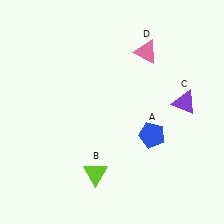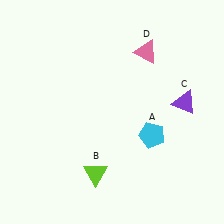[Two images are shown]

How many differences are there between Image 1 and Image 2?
There is 1 difference between the two images.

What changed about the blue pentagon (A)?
In Image 1, A is blue. In Image 2, it changed to cyan.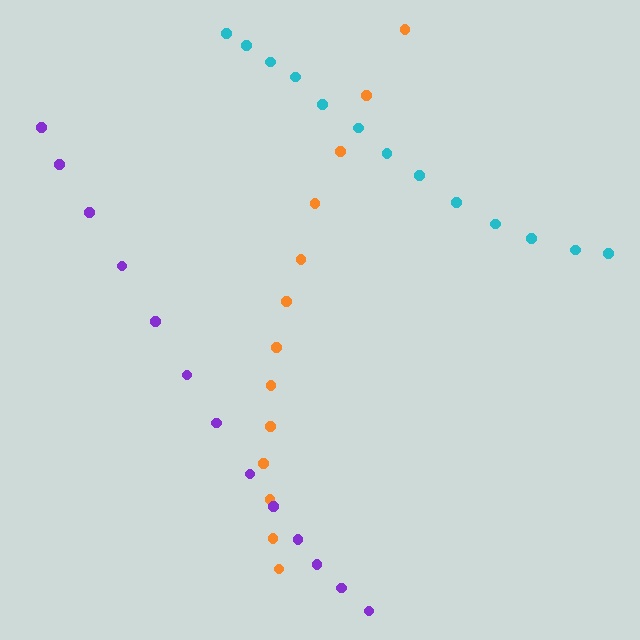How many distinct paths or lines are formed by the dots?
There are 3 distinct paths.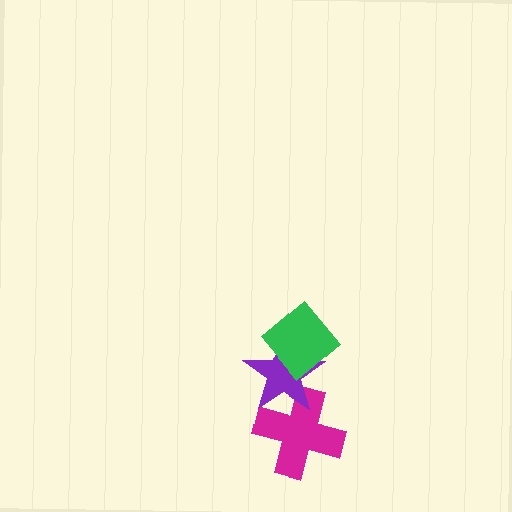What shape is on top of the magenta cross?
The purple star is on top of the magenta cross.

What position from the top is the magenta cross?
The magenta cross is 3rd from the top.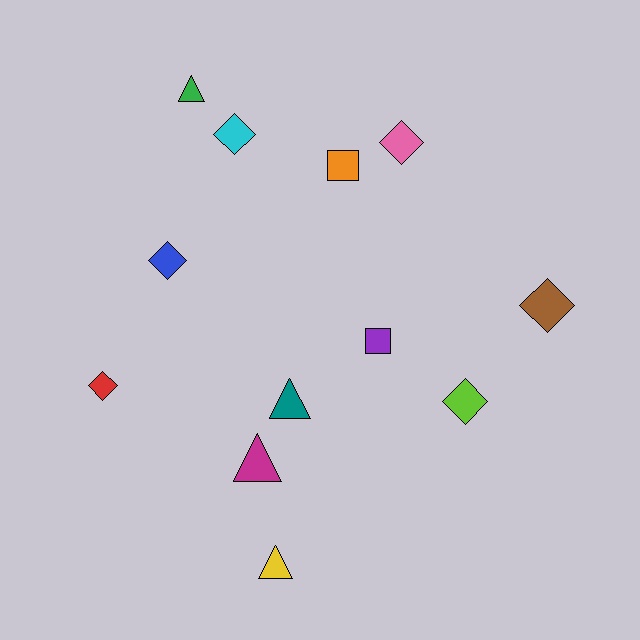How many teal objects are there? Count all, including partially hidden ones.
There is 1 teal object.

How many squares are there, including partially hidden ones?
There are 2 squares.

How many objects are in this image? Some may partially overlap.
There are 12 objects.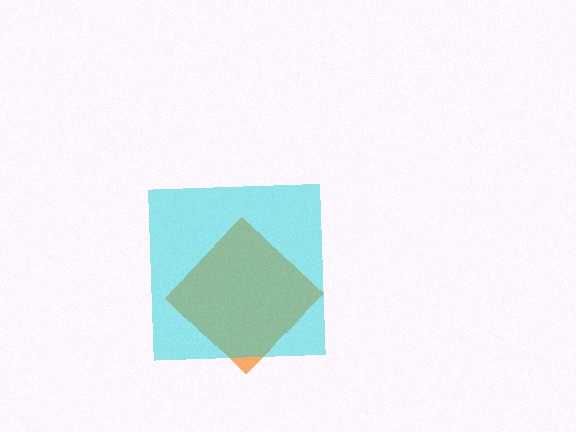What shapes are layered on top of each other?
The layered shapes are: an orange diamond, a cyan square.